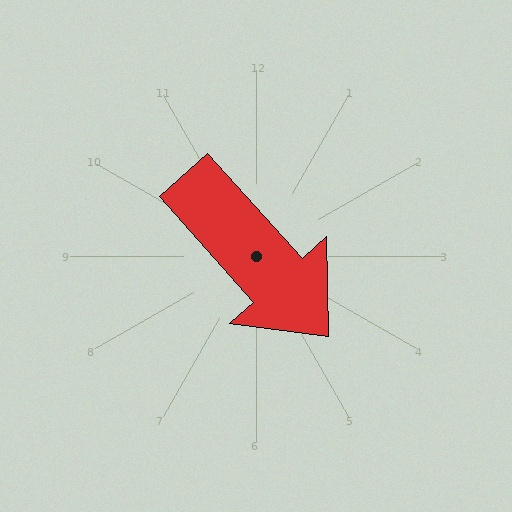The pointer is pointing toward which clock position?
Roughly 5 o'clock.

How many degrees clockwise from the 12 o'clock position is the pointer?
Approximately 138 degrees.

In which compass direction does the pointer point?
Southeast.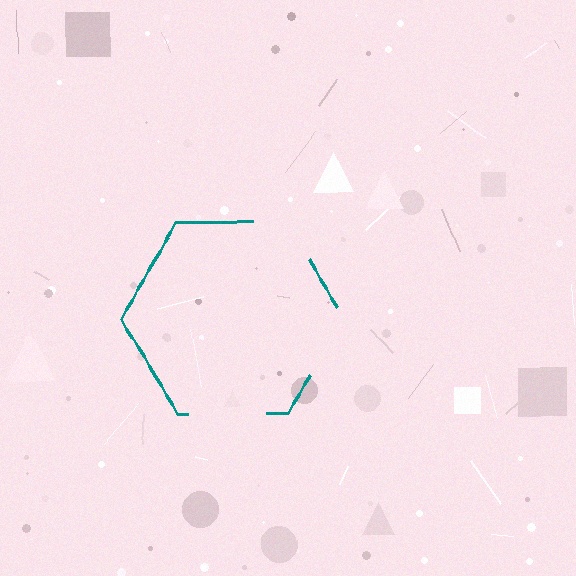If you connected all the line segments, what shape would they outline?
They would outline a hexagon.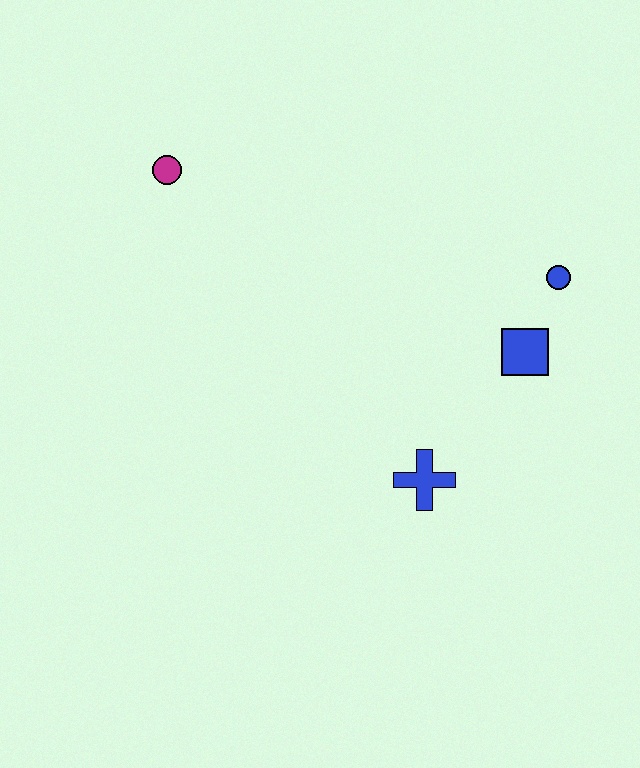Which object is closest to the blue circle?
The blue square is closest to the blue circle.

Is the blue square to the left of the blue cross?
No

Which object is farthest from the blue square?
The magenta circle is farthest from the blue square.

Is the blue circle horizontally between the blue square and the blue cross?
No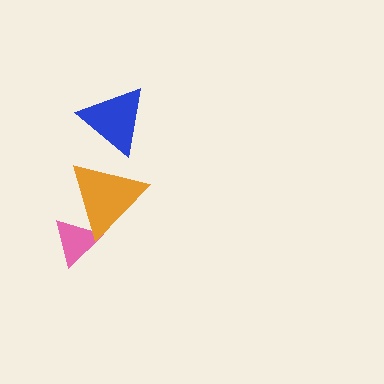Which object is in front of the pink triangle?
The orange triangle is in front of the pink triangle.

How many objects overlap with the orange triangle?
2 objects overlap with the orange triangle.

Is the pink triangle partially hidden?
Yes, it is partially covered by another shape.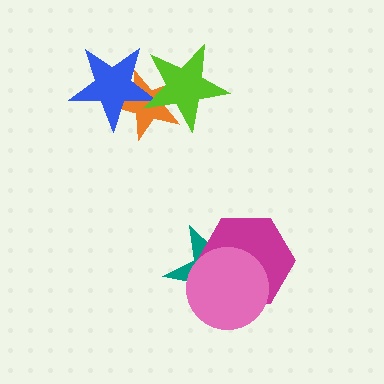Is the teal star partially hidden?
Yes, it is partially covered by another shape.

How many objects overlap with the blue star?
2 objects overlap with the blue star.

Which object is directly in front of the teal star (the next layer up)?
The magenta hexagon is directly in front of the teal star.